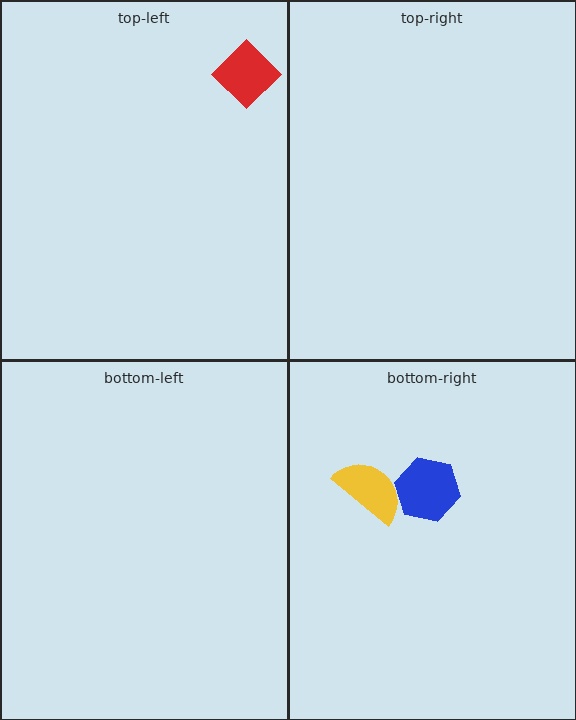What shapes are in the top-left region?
The red diamond.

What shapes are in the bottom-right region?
The yellow semicircle, the blue hexagon.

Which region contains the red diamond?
The top-left region.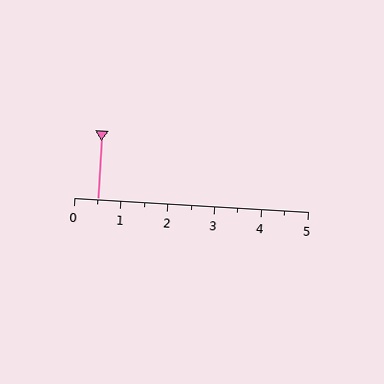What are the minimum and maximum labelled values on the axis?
The axis runs from 0 to 5.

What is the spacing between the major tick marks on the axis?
The major ticks are spaced 1 apart.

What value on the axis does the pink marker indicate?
The marker indicates approximately 0.5.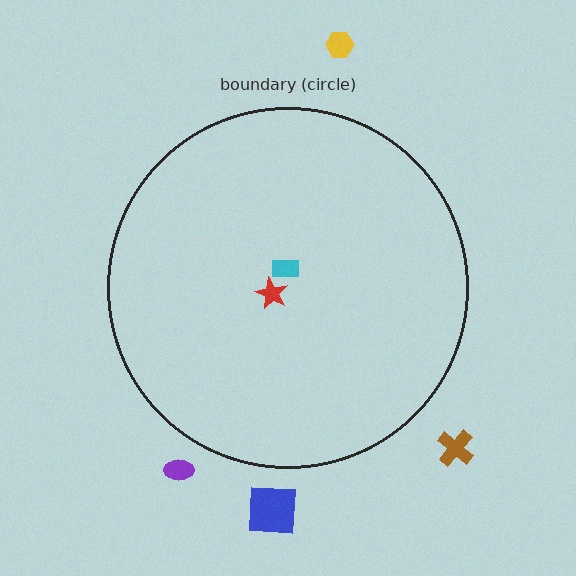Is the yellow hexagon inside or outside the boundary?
Outside.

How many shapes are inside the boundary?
2 inside, 4 outside.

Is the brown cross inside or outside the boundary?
Outside.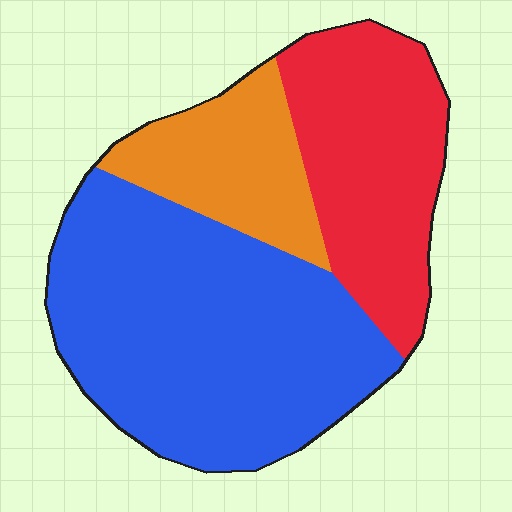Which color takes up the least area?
Orange, at roughly 20%.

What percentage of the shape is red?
Red covers 29% of the shape.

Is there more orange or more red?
Red.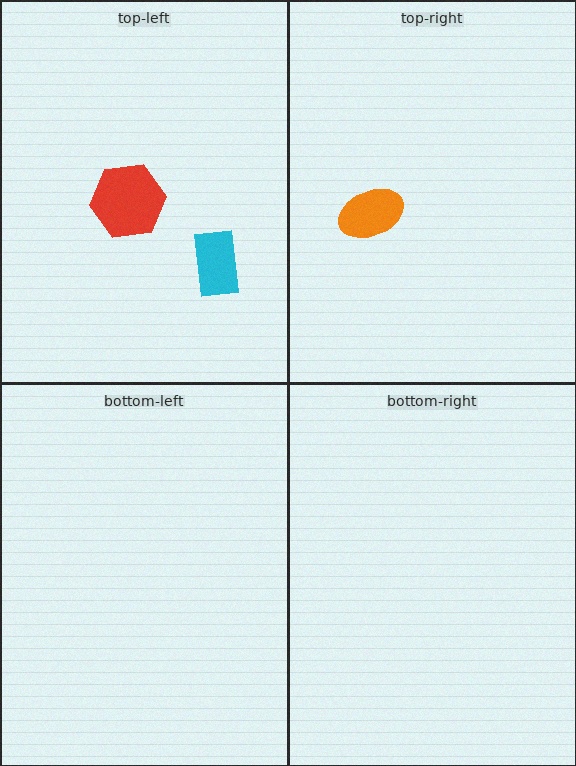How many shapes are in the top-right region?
1.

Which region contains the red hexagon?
The top-left region.